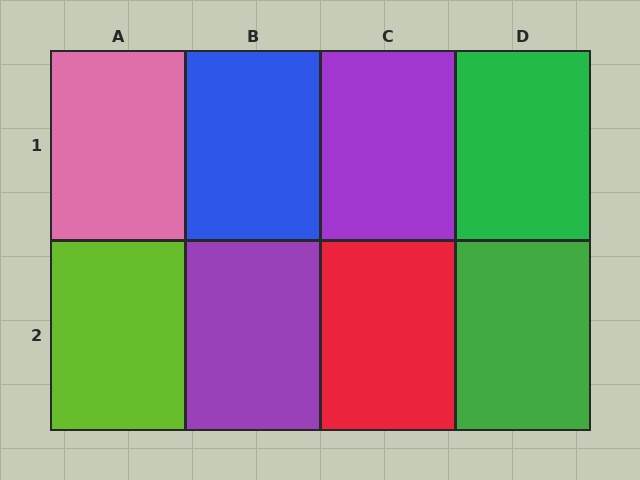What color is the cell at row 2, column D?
Green.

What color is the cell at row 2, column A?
Lime.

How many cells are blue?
1 cell is blue.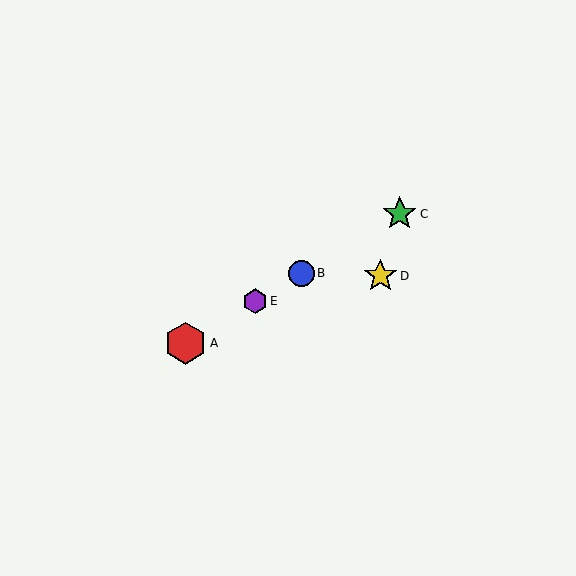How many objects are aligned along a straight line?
4 objects (A, B, C, E) are aligned along a straight line.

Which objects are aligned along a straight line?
Objects A, B, C, E are aligned along a straight line.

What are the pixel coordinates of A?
Object A is at (186, 343).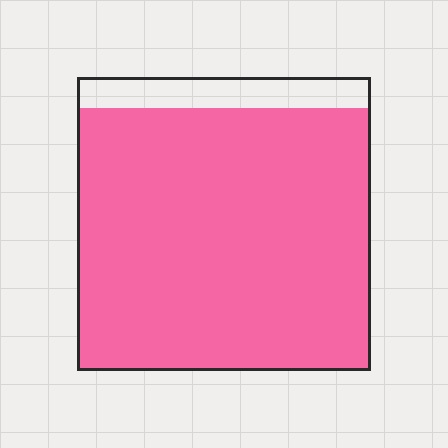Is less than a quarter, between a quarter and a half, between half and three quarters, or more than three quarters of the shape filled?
More than three quarters.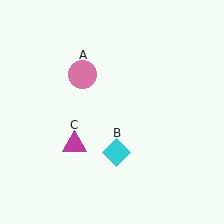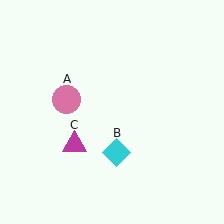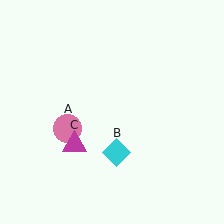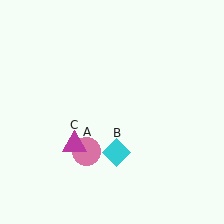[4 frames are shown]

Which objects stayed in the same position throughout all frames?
Cyan diamond (object B) and magenta triangle (object C) remained stationary.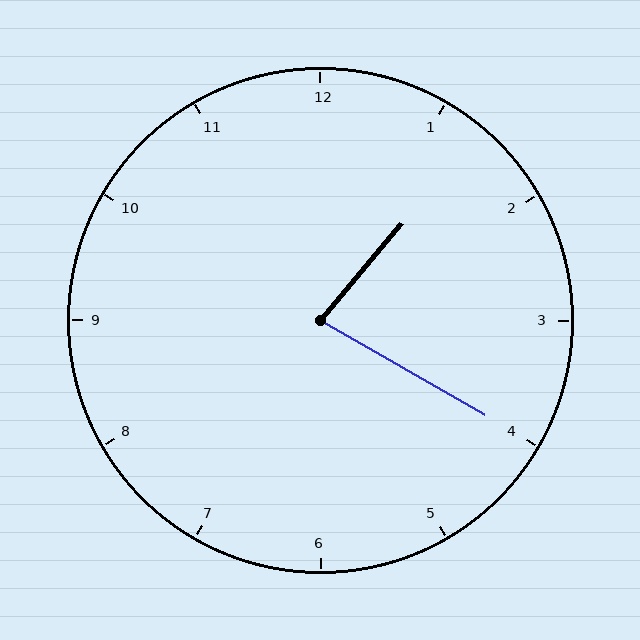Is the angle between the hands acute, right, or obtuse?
It is acute.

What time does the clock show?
1:20.